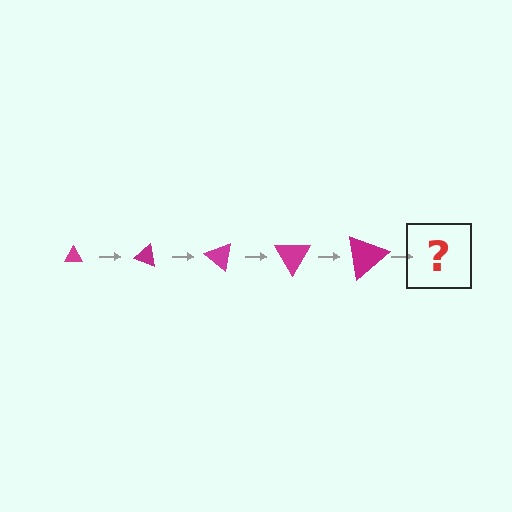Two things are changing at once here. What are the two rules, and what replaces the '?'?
The two rules are that the triangle grows larger each step and it rotates 20 degrees each step. The '?' should be a triangle, larger than the previous one and rotated 100 degrees from the start.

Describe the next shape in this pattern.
It should be a triangle, larger than the previous one and rotated 100 degrees from the start.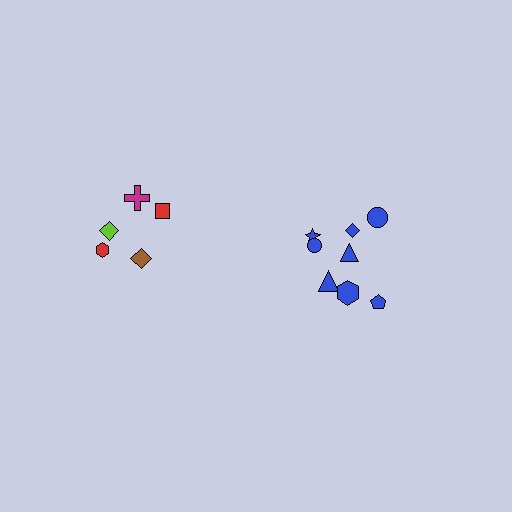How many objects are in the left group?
There are 5 objects.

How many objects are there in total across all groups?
There are 13 objects.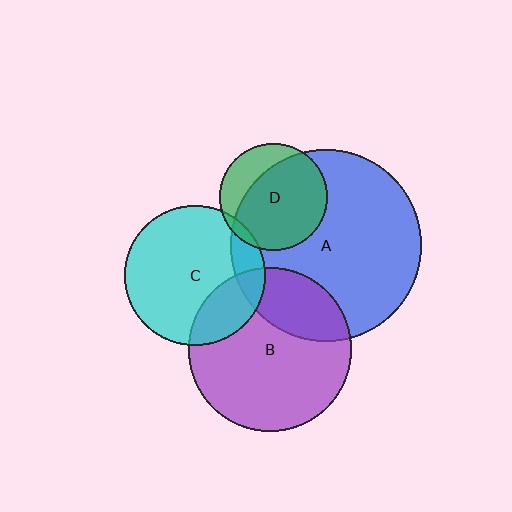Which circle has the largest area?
Circle A (blue).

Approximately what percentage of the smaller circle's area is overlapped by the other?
Approximately 25%.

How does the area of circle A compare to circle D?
Approximately 3.2 times.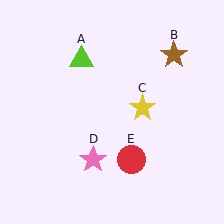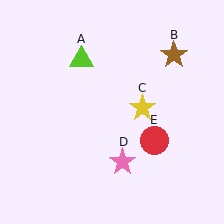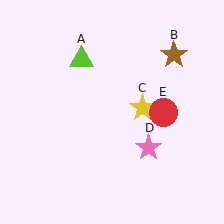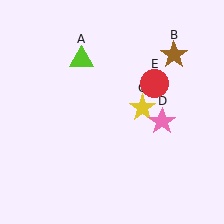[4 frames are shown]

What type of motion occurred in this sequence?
The pink star (object D), red circle (object E) rotated counterclockwise around the center of the scene.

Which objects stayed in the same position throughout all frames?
Lime triangle (object A) and brown star (object B) and yellow star (object C) remained stationary.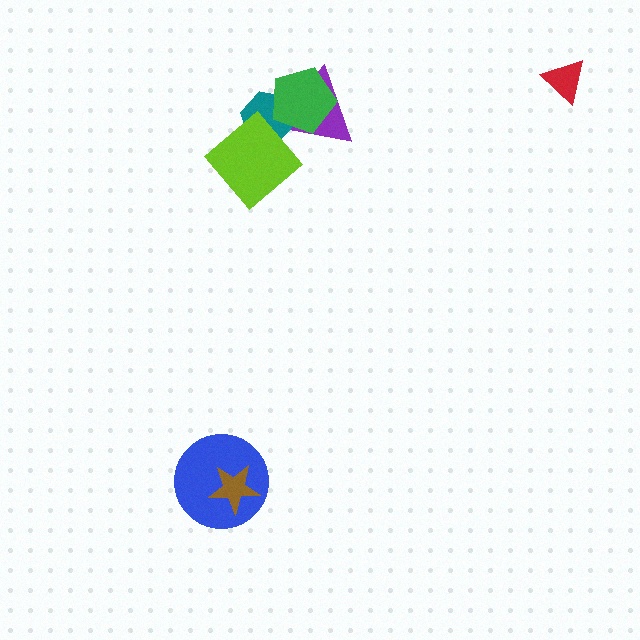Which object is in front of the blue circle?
The brown star is in front of the blue circle.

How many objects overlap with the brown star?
1 object overlaps with the brown star.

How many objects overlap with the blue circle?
1 object overlaps with the blue circle.